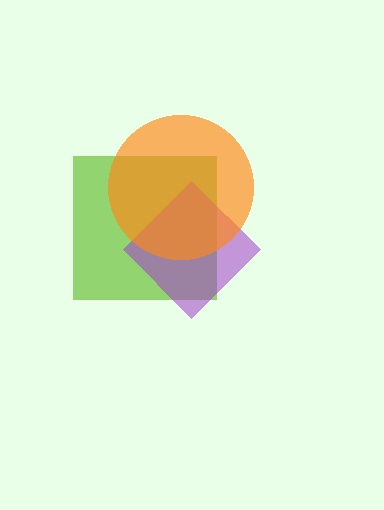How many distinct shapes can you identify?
There are 3 distinct shapes: a lime square, a purple diamond, an orange circle.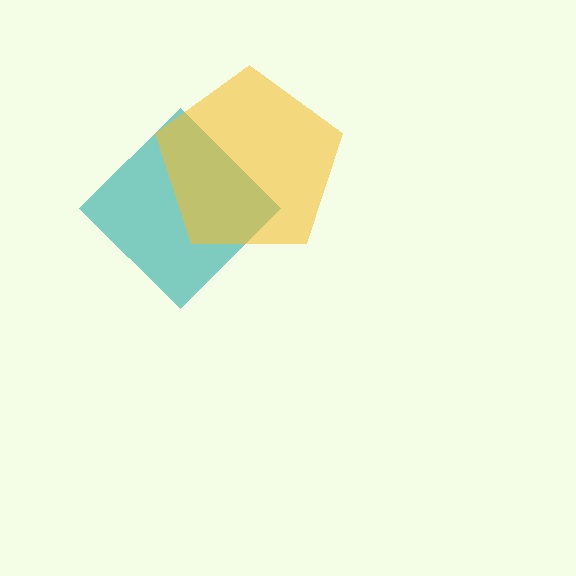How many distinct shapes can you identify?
There are 2 distinct shapes: a teal diamond, a yellow pentagon.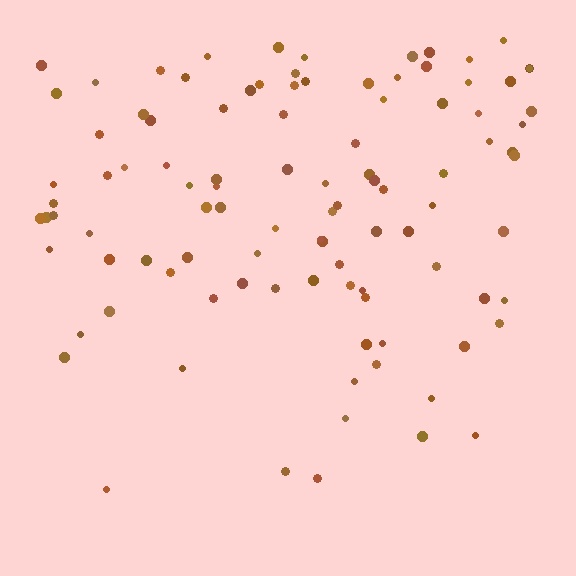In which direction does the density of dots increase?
From bottom to top, with the top side densest.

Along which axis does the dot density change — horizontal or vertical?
Vertical.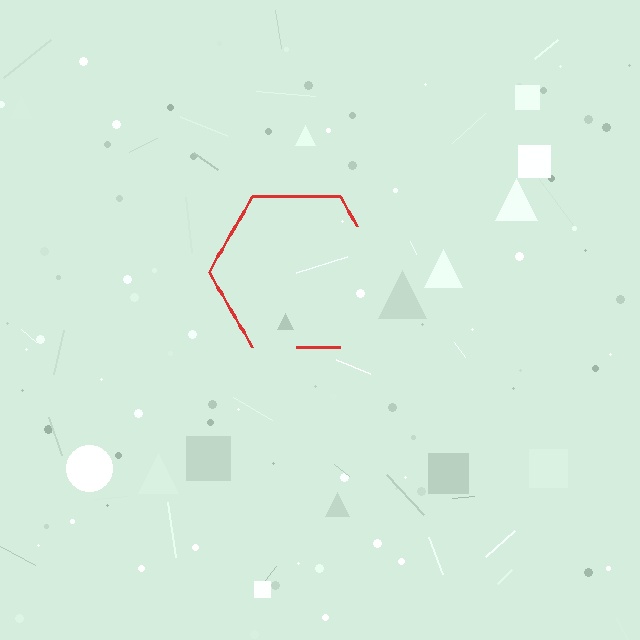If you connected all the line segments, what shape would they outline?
They would outline a hexagon.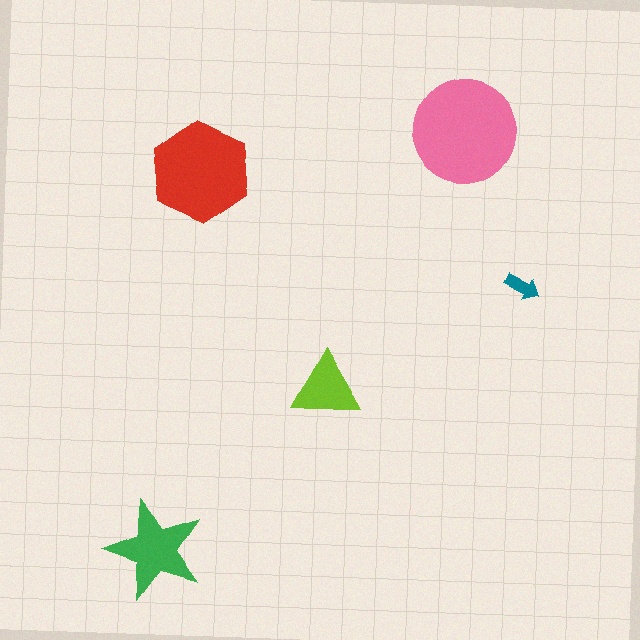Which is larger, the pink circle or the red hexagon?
The pink circle.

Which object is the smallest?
The teal arrow.